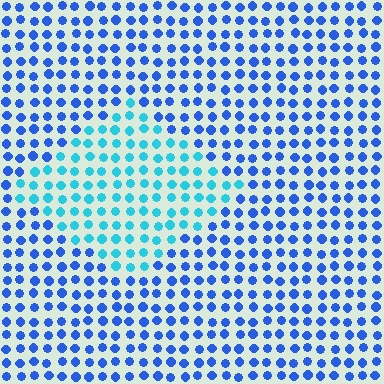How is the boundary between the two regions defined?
The boundary is defined purely by a slight shift in hue (about 37 degrees). Spacing, size, and orientation are identical on both sides.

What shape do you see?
I see a diamond.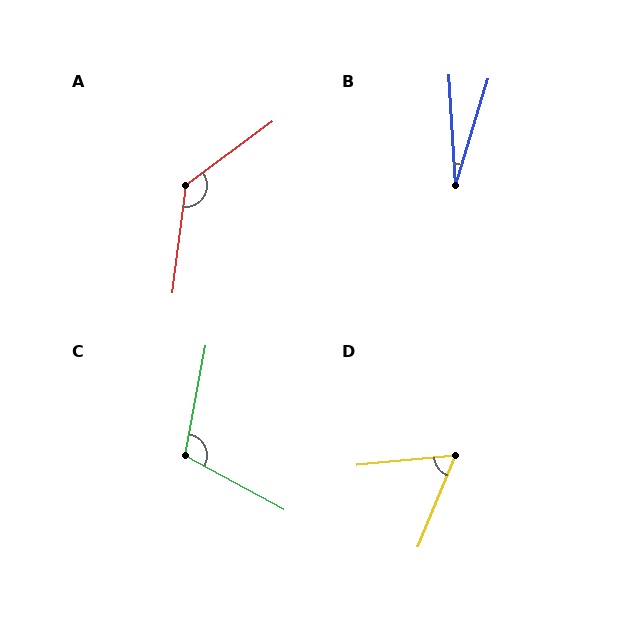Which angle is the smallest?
B, at approximately 21 degrees.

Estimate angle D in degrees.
Approximately 62 degrees.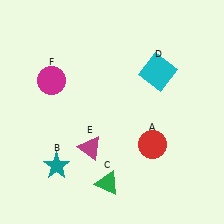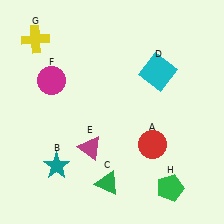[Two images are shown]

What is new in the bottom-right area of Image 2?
A green pentagon (H) was added in the bottom-right area of Image 2.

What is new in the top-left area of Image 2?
A yellow cross (G) was added in the top-left area of Image 2.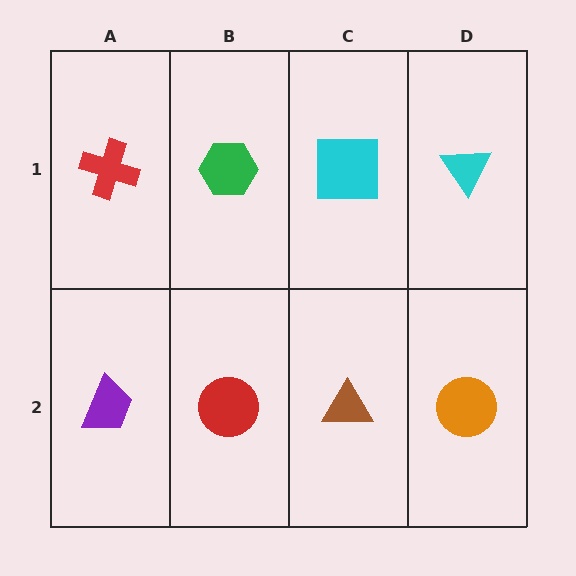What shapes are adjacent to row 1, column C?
A brown triangle (row 2, column C), a green hexagon (row 1, column B), a cyan triangle (row 1, column D).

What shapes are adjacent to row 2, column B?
A green hexagon (row 1, column B), a purple trapezoid (row 2, column A), a brown triangle (row 2, column C).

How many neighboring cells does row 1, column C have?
3.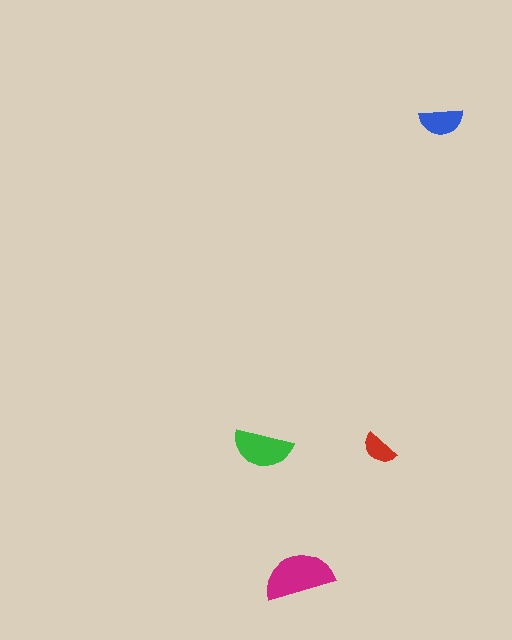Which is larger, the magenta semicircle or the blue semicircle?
The magenta one.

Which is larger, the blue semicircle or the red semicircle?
The blue one.